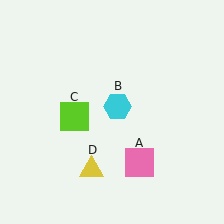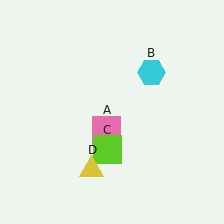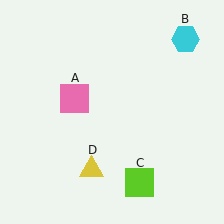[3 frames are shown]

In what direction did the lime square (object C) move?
The lime square (object C) moved down and to the right.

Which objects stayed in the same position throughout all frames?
Yellow triangle (object D) remained stationary.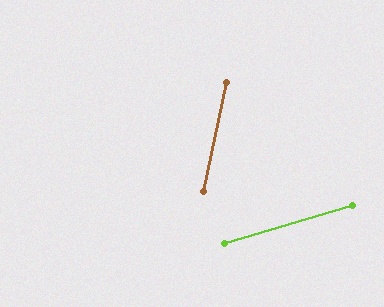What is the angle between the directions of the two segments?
Approximately 62 degrees.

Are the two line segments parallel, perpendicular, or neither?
Neither parallel nor perpendicular — they differ by about 62°.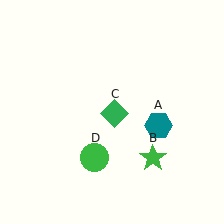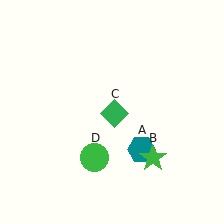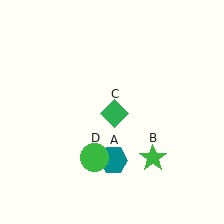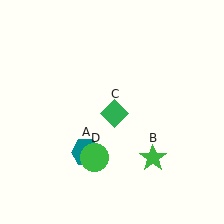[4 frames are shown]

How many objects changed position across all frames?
1 object changed position: teal hexagon (object A).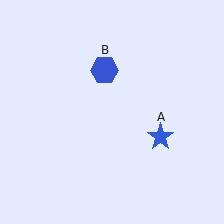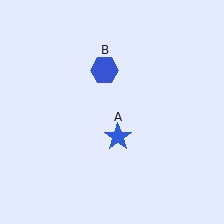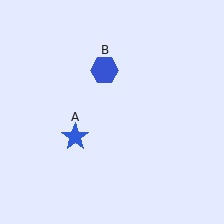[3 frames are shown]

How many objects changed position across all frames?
1 object changed position: blue star (object A).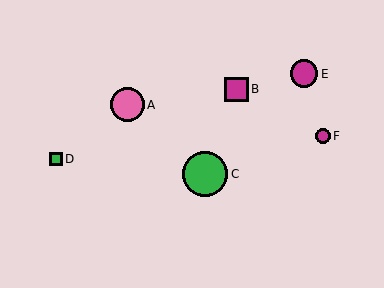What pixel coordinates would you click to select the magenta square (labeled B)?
Click at (236, 89) to select the magenta square B.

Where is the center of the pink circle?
The center of the pink circle is at (127, 105).